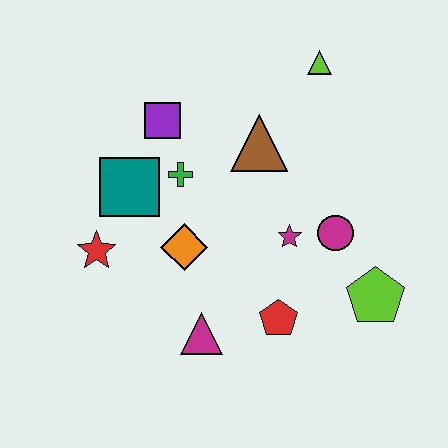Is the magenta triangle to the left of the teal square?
No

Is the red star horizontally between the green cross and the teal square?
No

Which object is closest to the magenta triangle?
The red pentagon is closest to the magenta triangle.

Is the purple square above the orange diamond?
Yes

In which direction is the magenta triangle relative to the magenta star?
The magenta triangle is below the magenta star.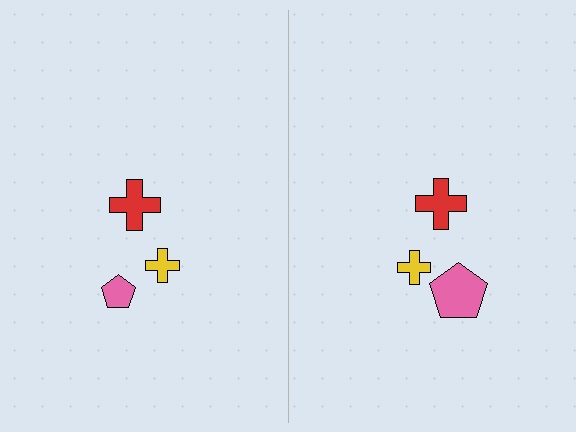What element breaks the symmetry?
The pink pentagon on the right side has a different size than its mirror counterpart.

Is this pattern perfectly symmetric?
No, the pattern is not perfectly symmetric. The pink pentagon on the right side has a different size than its mirror counterpart.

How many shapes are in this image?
There are 6 shapes in this image.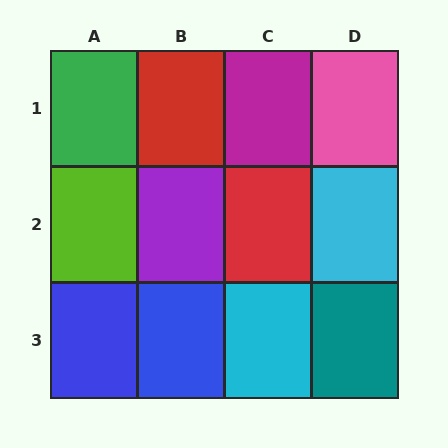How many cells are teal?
1 cell is teal.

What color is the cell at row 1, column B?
Red.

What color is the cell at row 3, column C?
Cyan.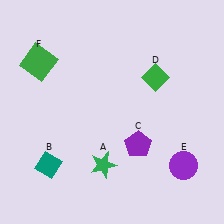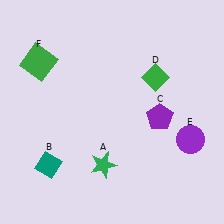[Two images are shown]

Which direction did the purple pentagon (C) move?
The purple pentagon (C) moved up.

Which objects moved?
The objects that moved are: the purple pentagon (C), the purple circle (E).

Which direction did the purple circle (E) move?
The purple circle (E) moved up.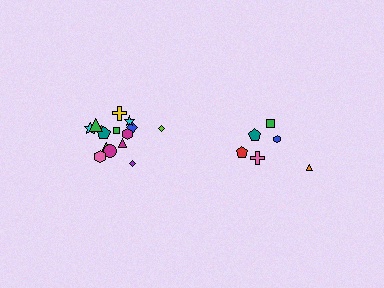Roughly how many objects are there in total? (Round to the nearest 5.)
Roughly 20 objects in total.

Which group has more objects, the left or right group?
The left group.